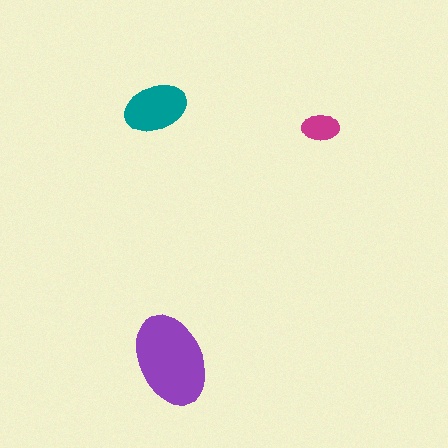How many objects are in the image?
There are 3 objects in the image.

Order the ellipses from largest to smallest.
the purple one, the teal one, the magenta one.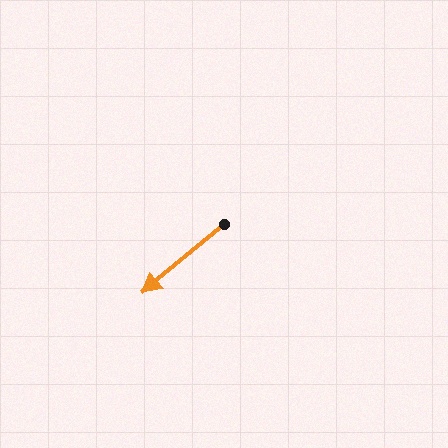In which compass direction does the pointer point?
Southwest.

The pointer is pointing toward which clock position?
Roughly 8 o'clock.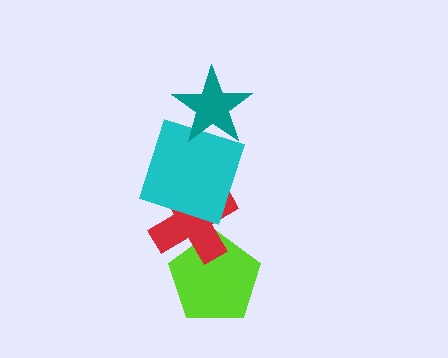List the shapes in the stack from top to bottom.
From top to bottom: the teal star, the cyan square, the red cross, the lime pentagon.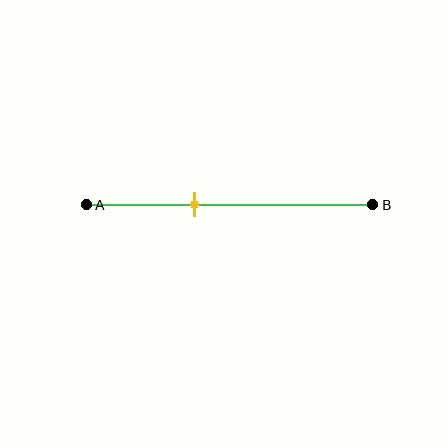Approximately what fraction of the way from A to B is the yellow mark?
The yellow mark is approximately 40% of the way from A to B.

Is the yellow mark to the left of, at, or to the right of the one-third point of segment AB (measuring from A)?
The yellow mark is to the right of the one-third point of segment AB.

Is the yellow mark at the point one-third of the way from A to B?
No, the mark is at about 40% from A, not at the 33% one-third point.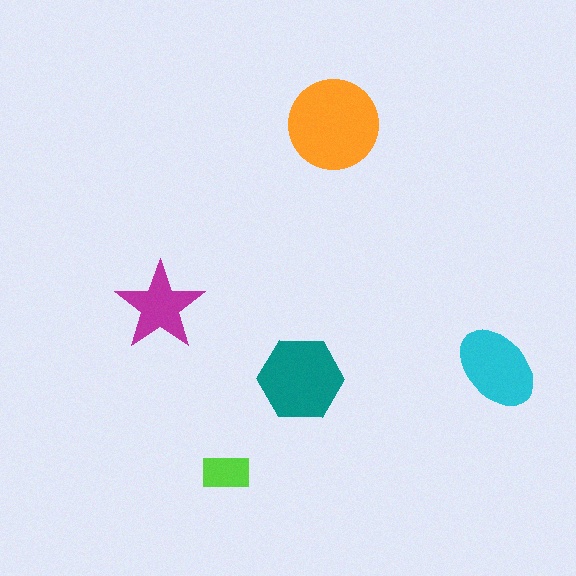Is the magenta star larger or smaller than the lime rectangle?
Larger.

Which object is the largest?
The orange circle.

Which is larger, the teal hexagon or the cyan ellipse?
The teal hexagon.